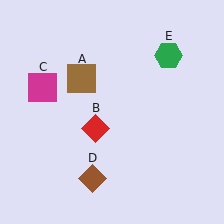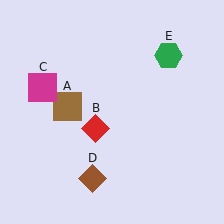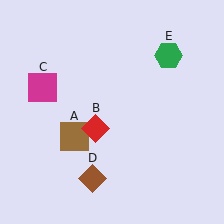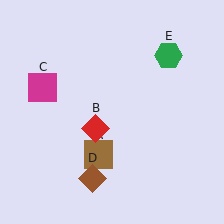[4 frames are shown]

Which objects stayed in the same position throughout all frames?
Red diamond (object B) and magenta square (object C) and brown diamond (object D) and green hexagon (object E) remained stationary.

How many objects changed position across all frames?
1 object changed position: brown square (object A).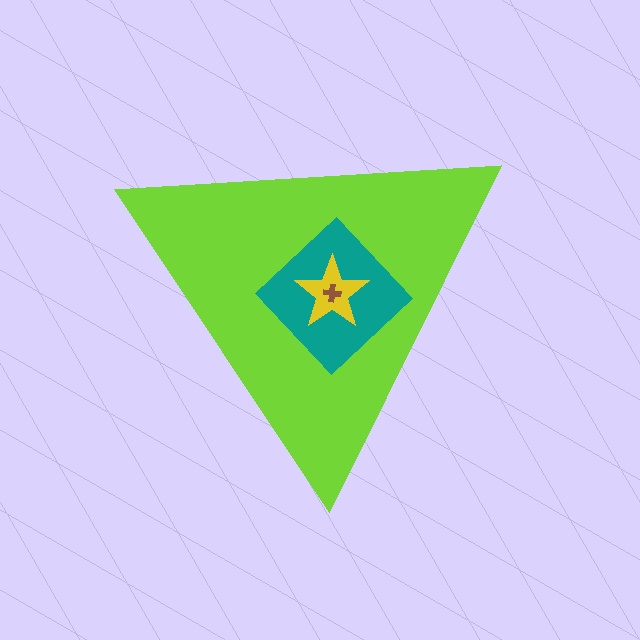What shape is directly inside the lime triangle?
The teal diamond.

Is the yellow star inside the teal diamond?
Yes.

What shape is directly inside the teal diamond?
The yellow star.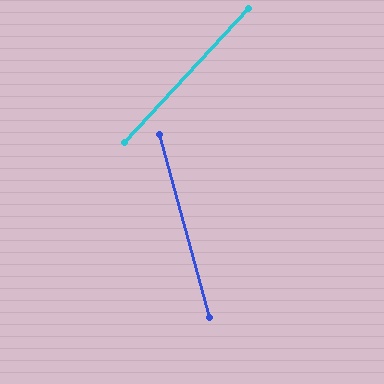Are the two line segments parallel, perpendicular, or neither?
Neither parallel nor perpendicular — they differ by about 58°.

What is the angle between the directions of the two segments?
Approximately 58 degrees.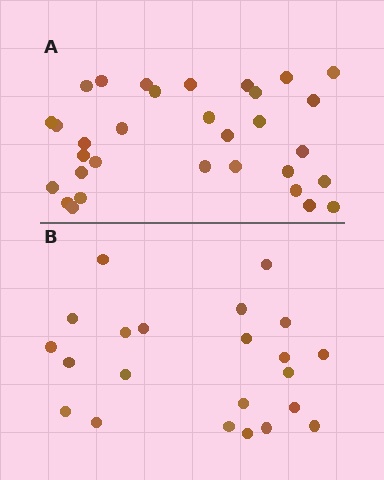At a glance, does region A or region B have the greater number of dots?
Region A (the top region) has more dots.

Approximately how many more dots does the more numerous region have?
Region A has roughly 10 or so more dots than region B.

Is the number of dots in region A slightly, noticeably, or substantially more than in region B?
Region A has substantially more. The ratio is roughly 1.5 to 1.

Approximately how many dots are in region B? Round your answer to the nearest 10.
About 20 dots. (The exact count is 22, which rounds to 20.)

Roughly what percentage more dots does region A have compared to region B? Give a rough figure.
About 45% more.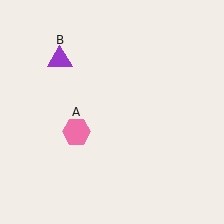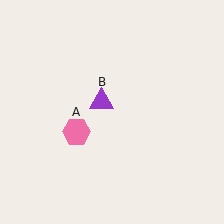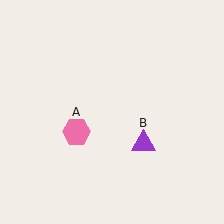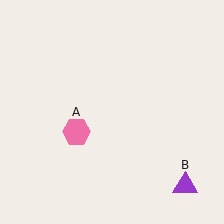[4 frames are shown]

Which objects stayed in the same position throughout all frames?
Pink hexagon (object A) remained stationary.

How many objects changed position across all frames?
1 object changed position: purple triangle (object B).